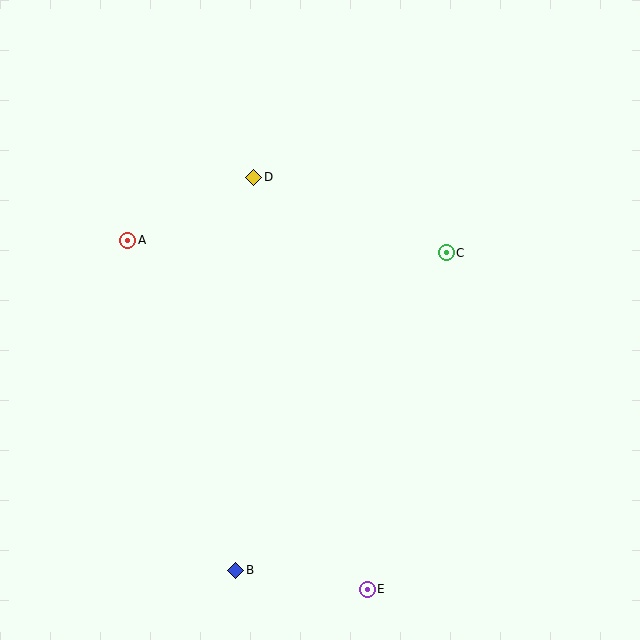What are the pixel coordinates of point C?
Point C is at (446, 253).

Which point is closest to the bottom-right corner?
Point E is closest to the bottom-right corner.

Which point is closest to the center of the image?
Point C at (446, 253) is closest to the center.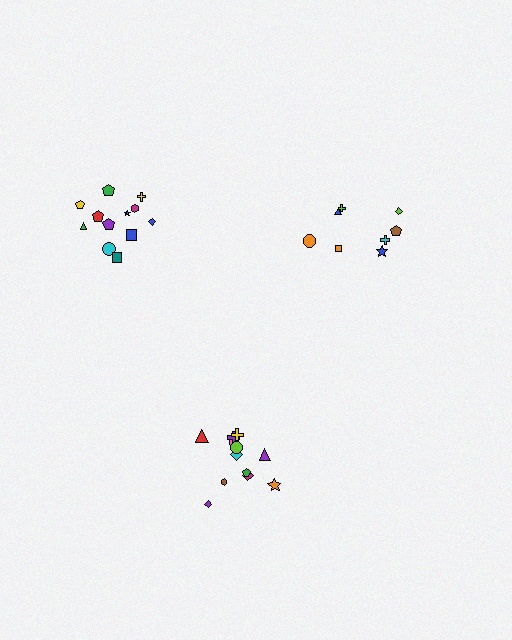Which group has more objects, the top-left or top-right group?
The top-left group.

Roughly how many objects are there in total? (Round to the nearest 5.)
Roughly 30 objects in total.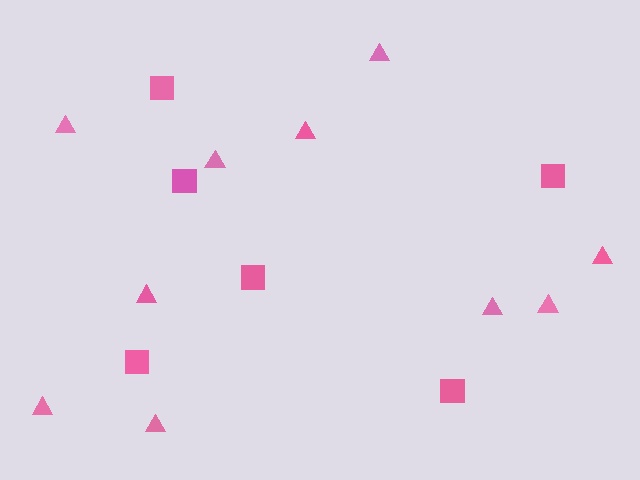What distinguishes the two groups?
There are 2 groups: one group of triangles (10) and one group of squares (6).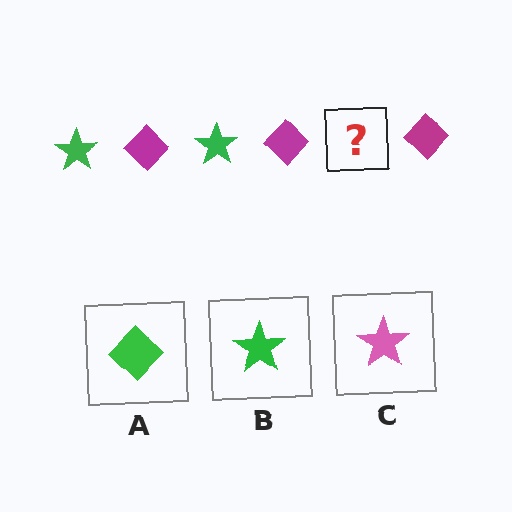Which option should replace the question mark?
Option B.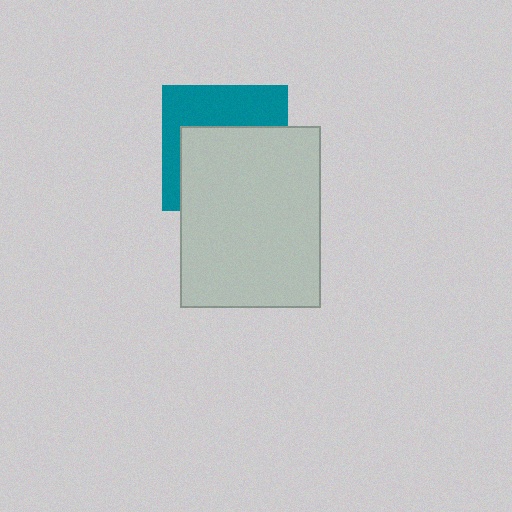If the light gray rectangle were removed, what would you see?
You would see the complete teal square.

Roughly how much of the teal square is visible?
A small part of it is visible (roughly 41%).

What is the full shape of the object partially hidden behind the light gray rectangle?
The partially hidden object is a teal square.